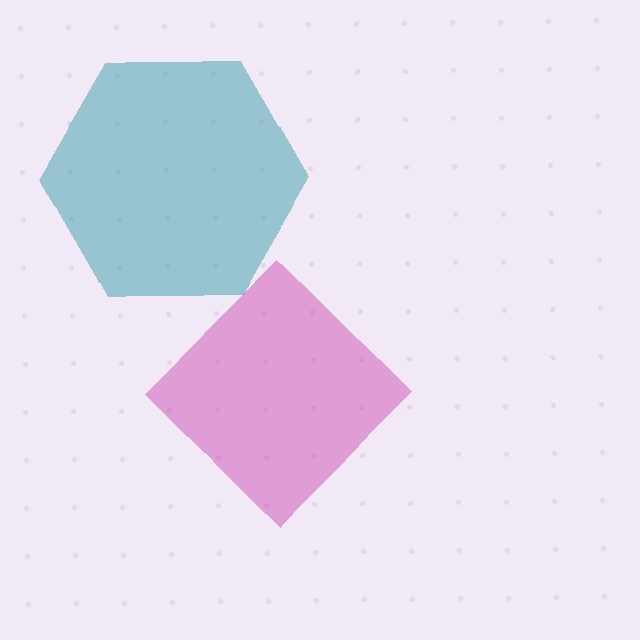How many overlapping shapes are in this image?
There are 2 overlapping shapes in the image.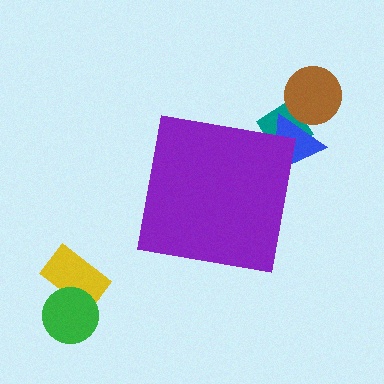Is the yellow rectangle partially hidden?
No, the yellow rectangle is fully visible.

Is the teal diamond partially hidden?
Yes, the teal diamond is partially hidden behind the purple square.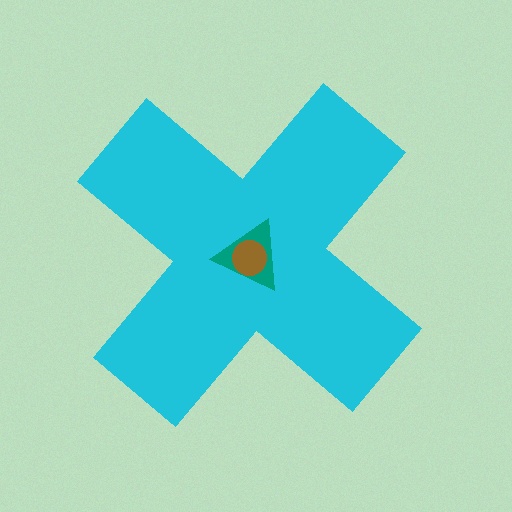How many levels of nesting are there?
3.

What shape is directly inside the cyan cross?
The teal triangle.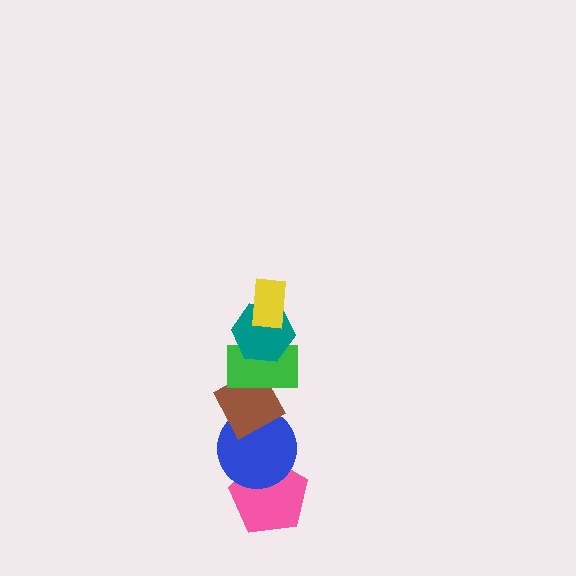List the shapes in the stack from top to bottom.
From top to bottom: the yellow rectangle, the teal hexagon, the green rectangle, the brown diamond, the blue circle, the pink pentagon.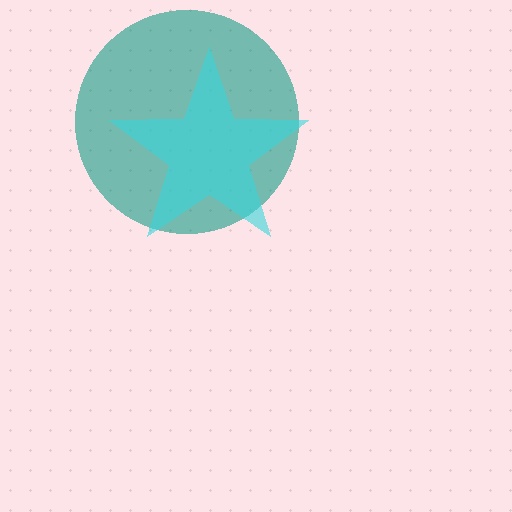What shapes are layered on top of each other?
The layered shapes are: a teal circle, a cyan star.